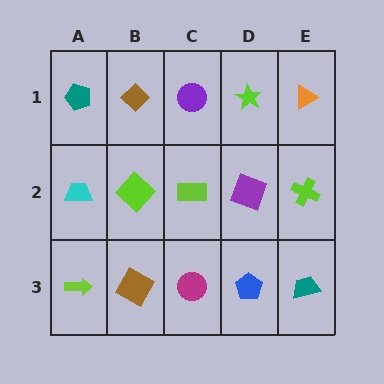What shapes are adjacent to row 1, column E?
A lime cross (row 2, column E), a lime star (row 1, column D).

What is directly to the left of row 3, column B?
A lime arrow.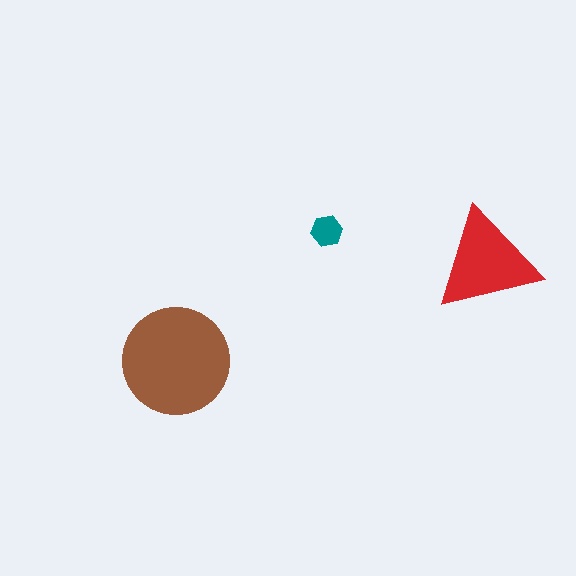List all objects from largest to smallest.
The brown circle, the red triangle, the teal hexagon.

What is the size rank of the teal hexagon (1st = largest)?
3rd.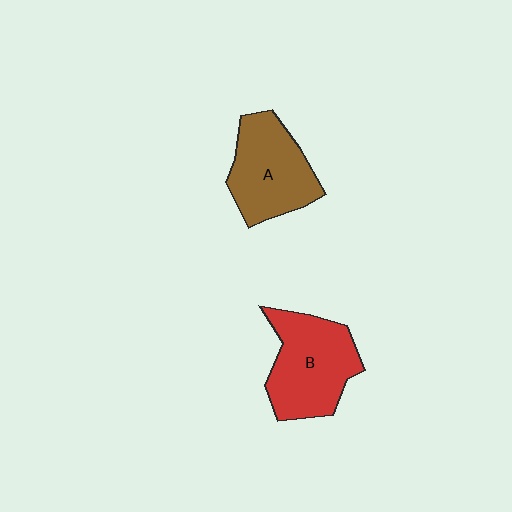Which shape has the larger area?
Shape B (red).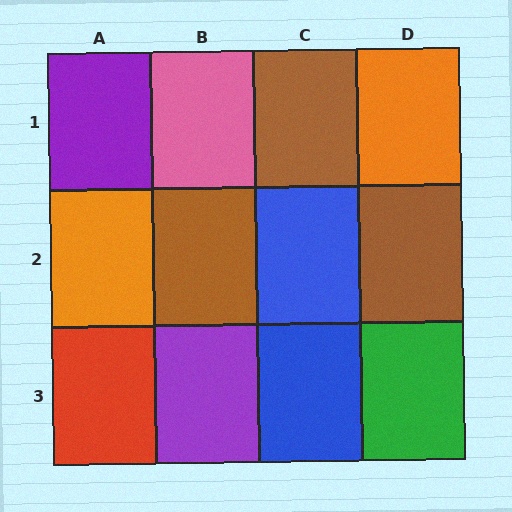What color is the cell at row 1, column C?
Brown.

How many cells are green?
1 cell is green.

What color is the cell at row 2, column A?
Orange.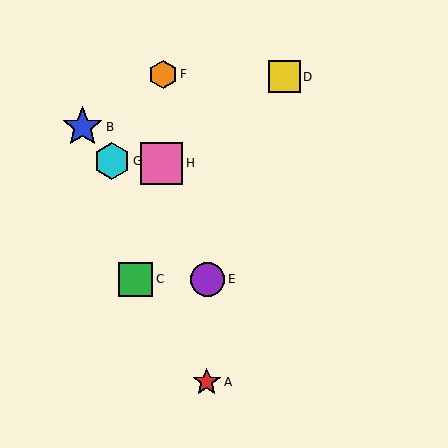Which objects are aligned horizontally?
Objects C, E are aligned horizontally.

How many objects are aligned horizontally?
2 objects (C, E) are aligned horizontally.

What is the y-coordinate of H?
Object H is at y≈163.